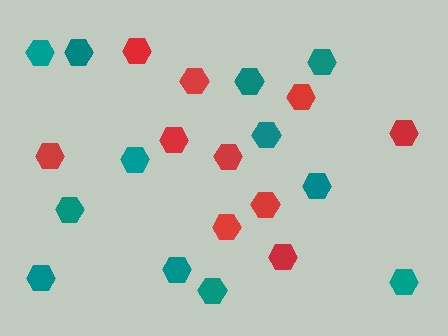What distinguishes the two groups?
There are 2 groups: one group of red hexagons (10) and one group of teal hexagons (12).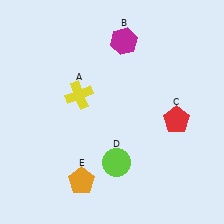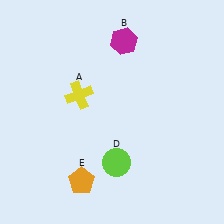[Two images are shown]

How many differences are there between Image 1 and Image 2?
There is 1 difference between the two images.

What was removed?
The red pentagon (C) was removed in Image 2.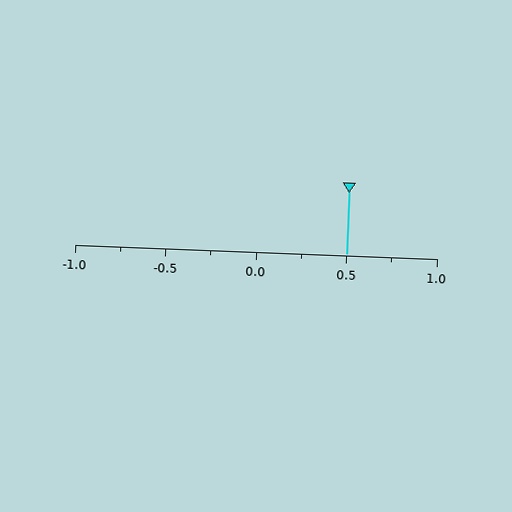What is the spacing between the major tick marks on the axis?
The major ticks are spaced 0.5 apart.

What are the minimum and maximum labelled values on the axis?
The axis runs from -1.0 to 1.0.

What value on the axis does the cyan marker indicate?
The marker indicates approximately 0.5.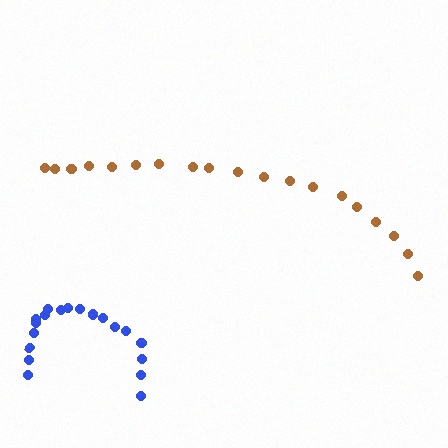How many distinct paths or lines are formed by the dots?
There are 2 distinct paths.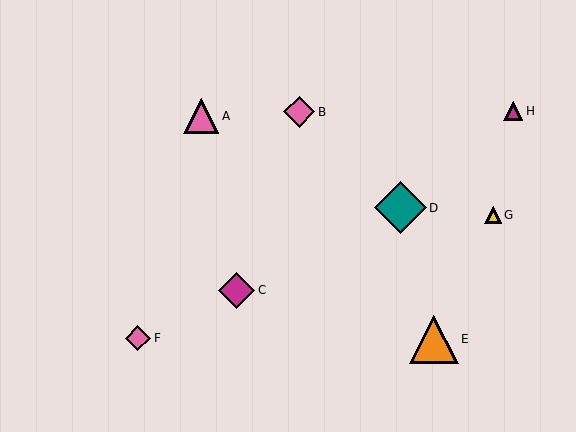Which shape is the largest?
The teal diamond (labeled D) is the largest.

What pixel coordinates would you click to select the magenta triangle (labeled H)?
Click at (513, 111) to select the magenta triangle H.